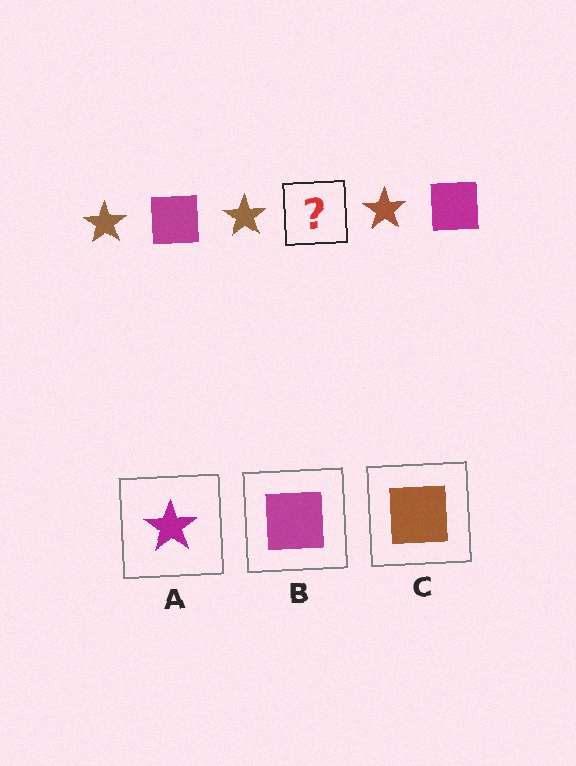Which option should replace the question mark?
Option B.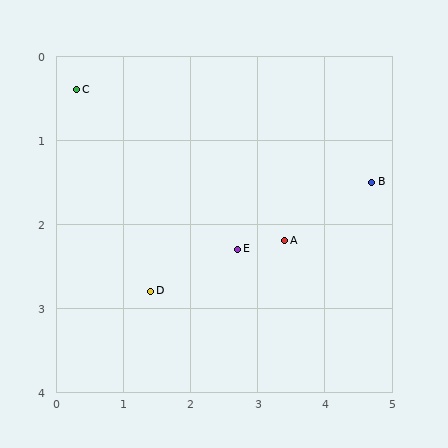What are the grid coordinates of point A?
Point A is at approximately (3.4, 2.2).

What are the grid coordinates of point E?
Point E is at approximately (2.7, 2.3).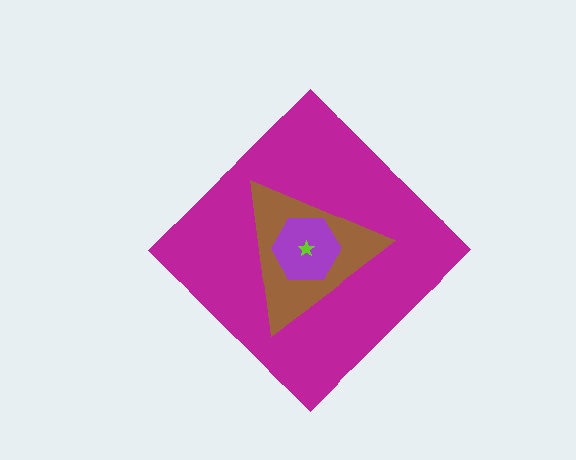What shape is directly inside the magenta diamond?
The brown triangle.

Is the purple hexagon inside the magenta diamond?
Yes.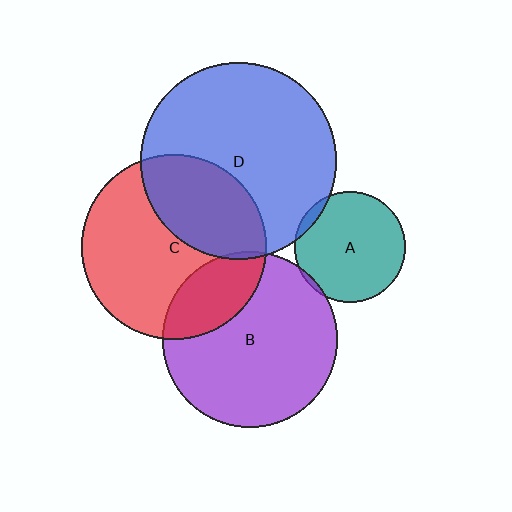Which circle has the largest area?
Circle D (blue).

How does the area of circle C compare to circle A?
Approximately 2.8 times.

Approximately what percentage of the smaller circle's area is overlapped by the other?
Approximately 5%.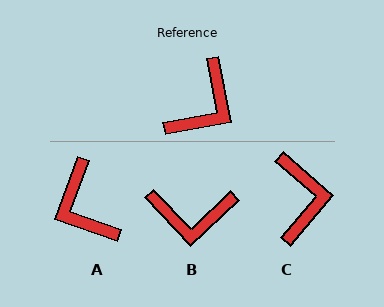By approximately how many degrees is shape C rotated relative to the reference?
Approximately 39 degrees counter-clockwise.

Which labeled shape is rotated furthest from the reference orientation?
A, about 120 degrees away.